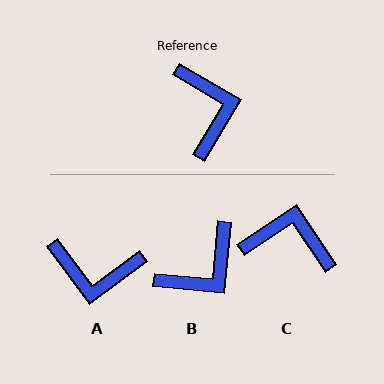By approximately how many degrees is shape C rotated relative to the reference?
Approximately 64 degrees counter-clockwise.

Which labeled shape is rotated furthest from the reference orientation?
A, about 113 degrees away.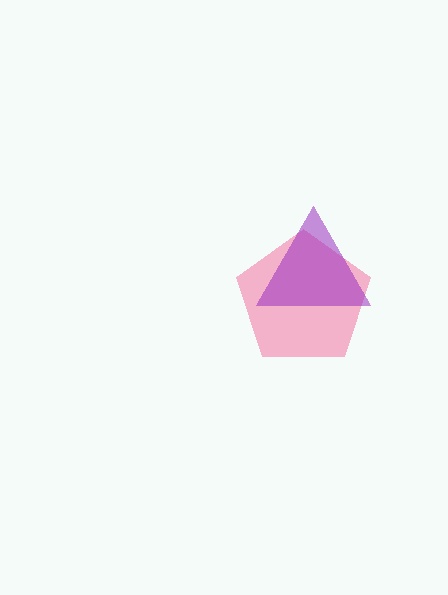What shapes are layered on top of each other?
The layered shapes are: a pink pentagon, a purple triangle.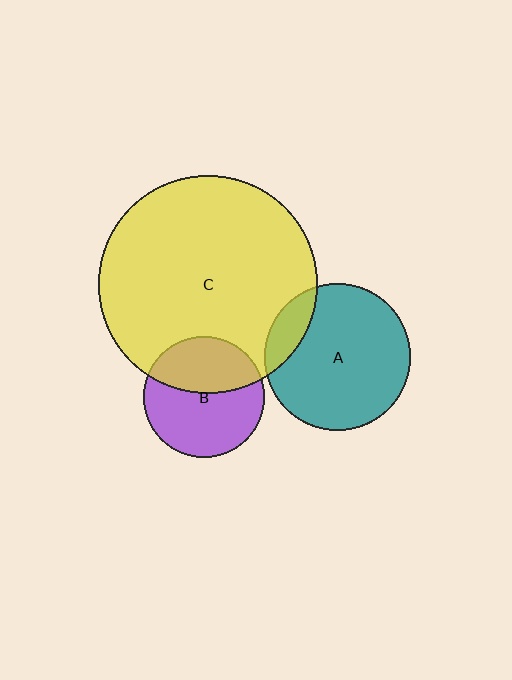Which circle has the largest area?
Circle C (yellow).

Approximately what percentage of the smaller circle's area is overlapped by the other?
Approximately 40%.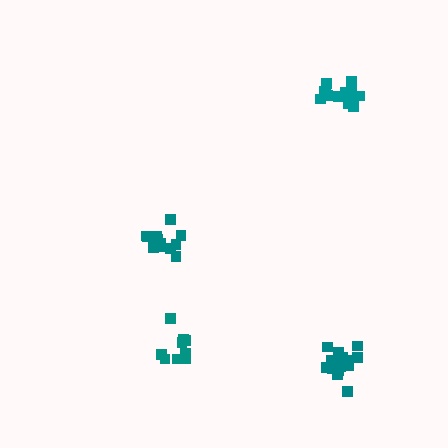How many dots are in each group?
Group 1: 15 dots, Group 2: 10 dots, Group 3: 13 dots, Group 4: 16 dots (54 total).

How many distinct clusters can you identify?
There are 4 distinct clusters.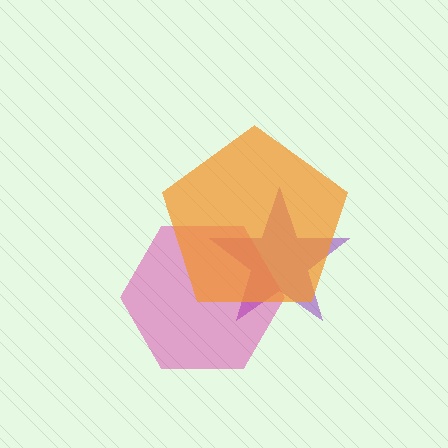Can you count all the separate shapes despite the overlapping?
Yes, there are 3 separate shapes.